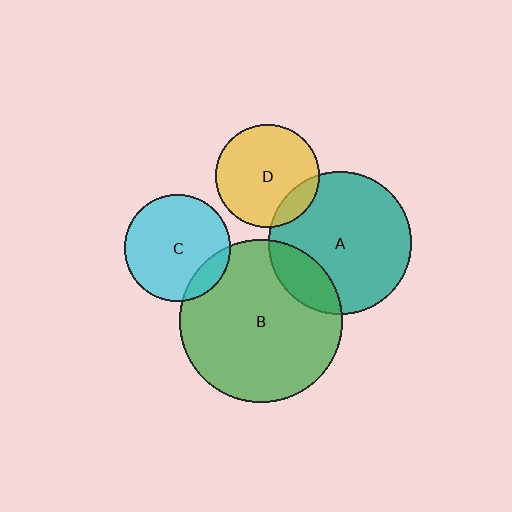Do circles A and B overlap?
Yes.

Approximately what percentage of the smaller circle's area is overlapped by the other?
Approximately 20%.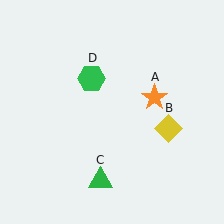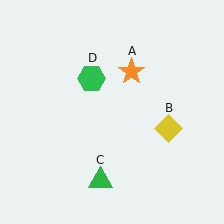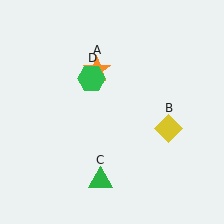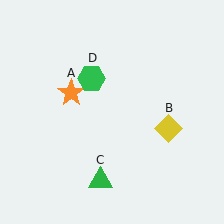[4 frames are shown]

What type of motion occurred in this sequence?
The orange star (object A) rotated counterclockwise around the center of the scene.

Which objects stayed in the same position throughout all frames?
Yellow diamond (object B) and green triangle (object C) and green hexagon (object D) remained stationary.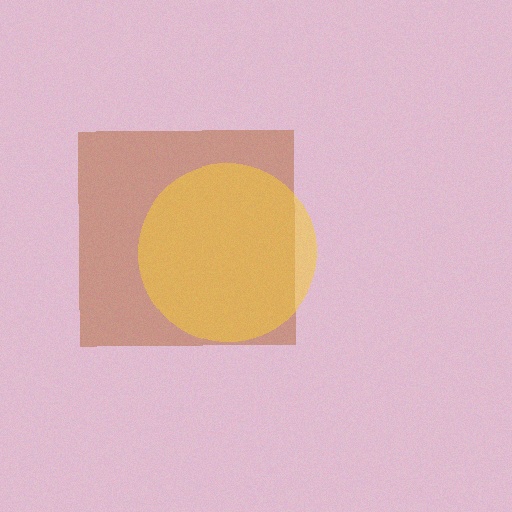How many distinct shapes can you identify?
There are 2 distinct shapes: a brown square, a yellow circle.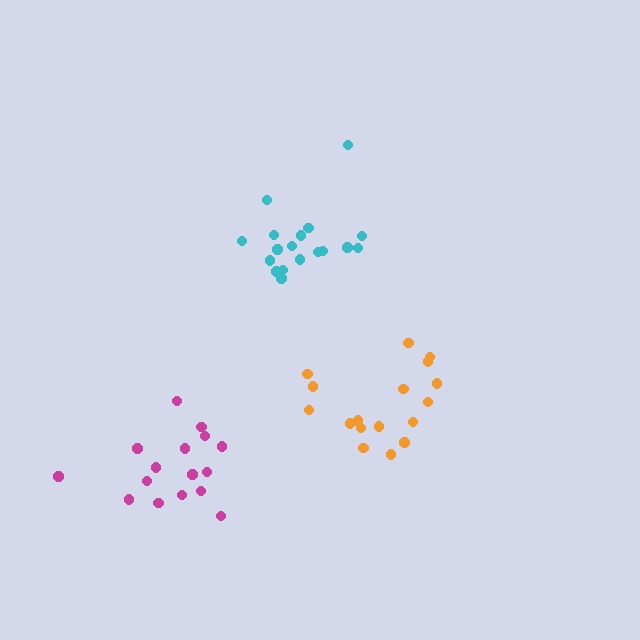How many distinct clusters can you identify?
There are 3 distinct clusters.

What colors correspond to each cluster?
The clusters are colored: cyan, magenta, orange.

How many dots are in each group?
Group 1: 18 dots, Group 2: 16 dots, Group 3: 17 dots (51 total).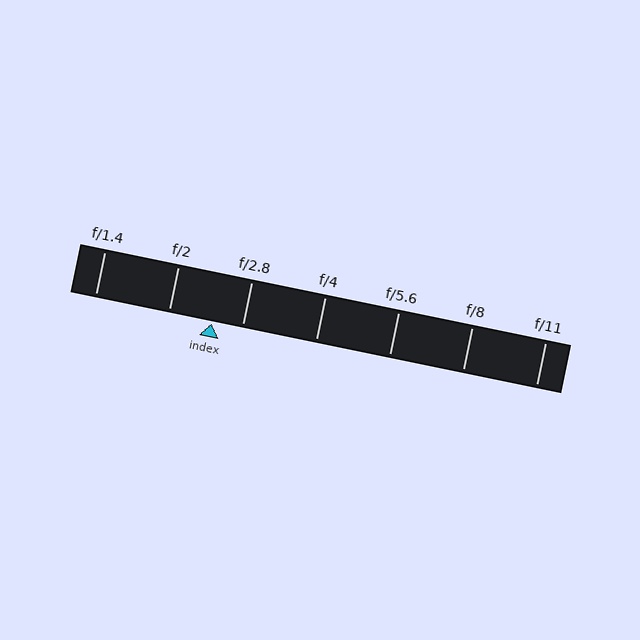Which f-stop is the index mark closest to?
The index mark is closest to f/2.8.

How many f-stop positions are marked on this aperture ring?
There are 7 f-stop positions marked.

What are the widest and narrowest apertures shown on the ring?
The widest aperture shown is f/1.4 and the narrowest is f/11.